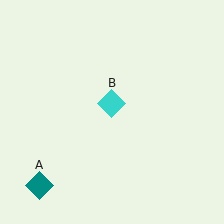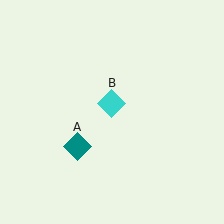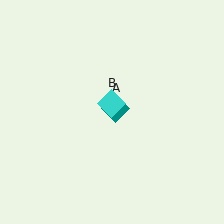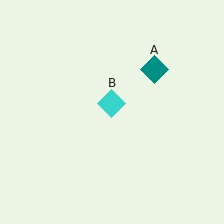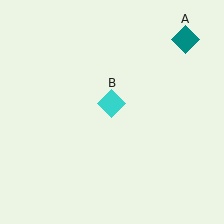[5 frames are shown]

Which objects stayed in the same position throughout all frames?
Cyan diamond (object B) remained stationary.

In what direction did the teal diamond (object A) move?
The teal diamond (object A) moved up and to the right.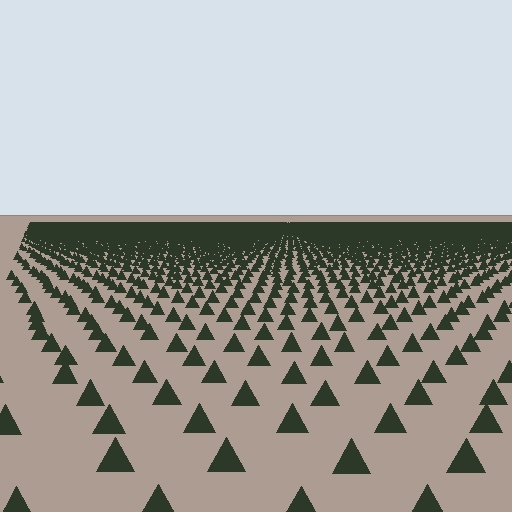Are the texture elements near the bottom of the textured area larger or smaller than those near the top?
Larger. Near the bottom, elements are closer to the viewer and appear at a bigger on-screen size.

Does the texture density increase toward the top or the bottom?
Density increases toward the top.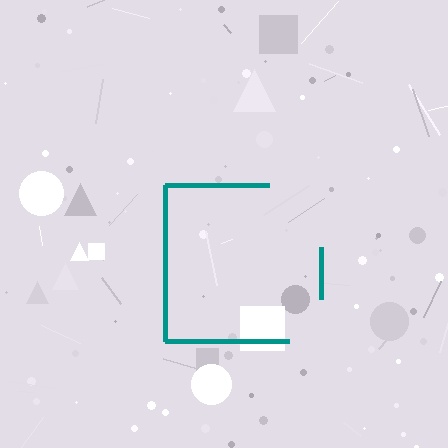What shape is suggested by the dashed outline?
The dashed outline suggests a square.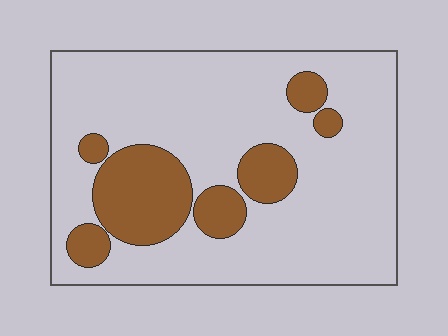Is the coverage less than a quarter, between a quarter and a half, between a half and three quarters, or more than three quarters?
Less than a quarter.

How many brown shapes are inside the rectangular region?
7.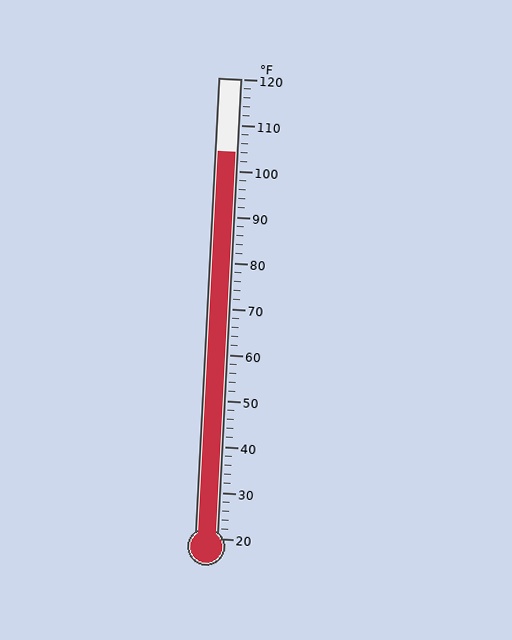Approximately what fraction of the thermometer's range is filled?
The thermometer is filled to approximately 85% of its range.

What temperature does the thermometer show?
The thermometer shows approximately 104°F.